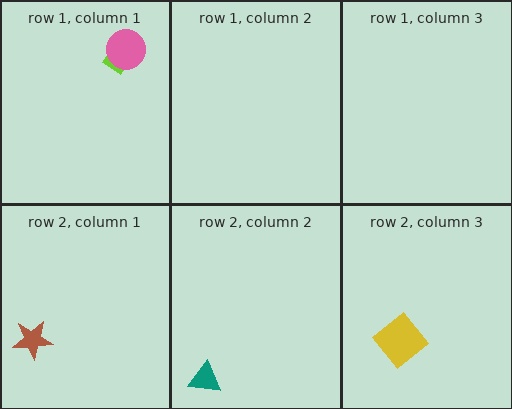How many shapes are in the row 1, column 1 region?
2.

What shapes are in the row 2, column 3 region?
The yellow diamond.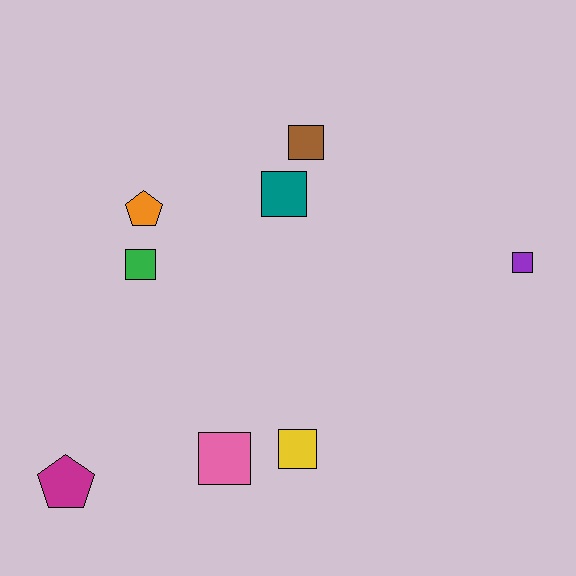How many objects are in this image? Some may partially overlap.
There are 8 objects.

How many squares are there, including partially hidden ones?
There are 6 squares.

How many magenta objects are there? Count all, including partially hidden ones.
There is 1 magenta object.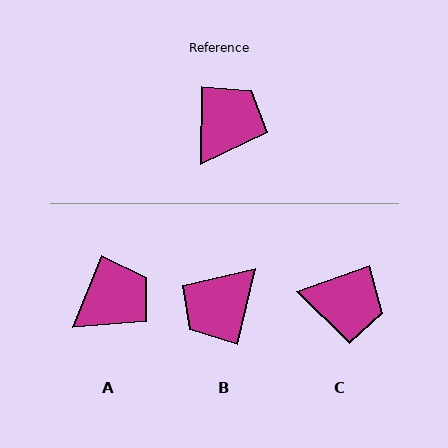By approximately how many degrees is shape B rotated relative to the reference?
Approximately 167 degrees counter-clockwise.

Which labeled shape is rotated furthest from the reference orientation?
B, about 167 degrees away.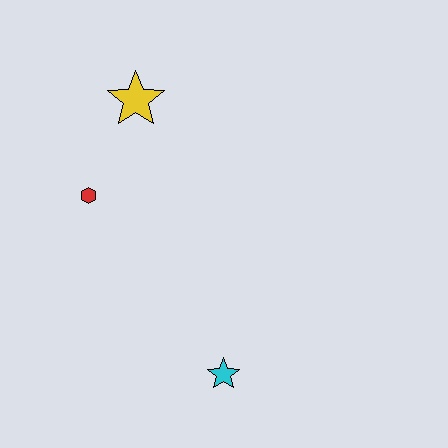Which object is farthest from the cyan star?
The yellow star is farthest from the cyan star.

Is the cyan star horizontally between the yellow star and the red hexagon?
No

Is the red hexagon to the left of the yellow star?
Yes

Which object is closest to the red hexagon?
The yellow star is closest to the red hexagon.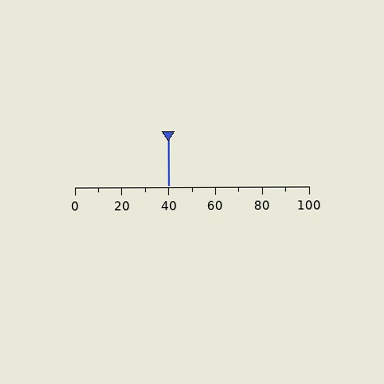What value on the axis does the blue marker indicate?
The marker indicates approximately 40.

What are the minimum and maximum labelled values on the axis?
The axis runs from 0 to 100.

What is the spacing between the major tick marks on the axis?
The major ticks are spaced 20 apart.